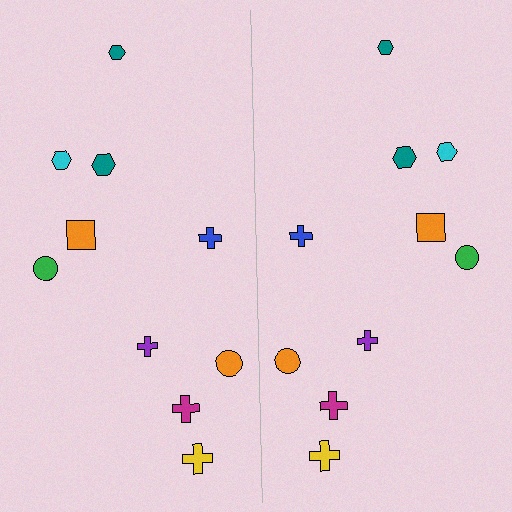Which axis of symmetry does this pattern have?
The pattern has a vertical axis of symmetry running through the center of the image.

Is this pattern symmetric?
Yes, this pattern has bilateral (reflection) symmetry.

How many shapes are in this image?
There are 20 shapes in this image.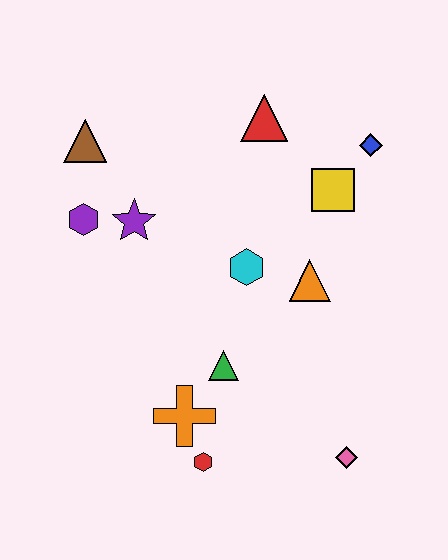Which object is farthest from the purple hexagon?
The pink diamond is farthest from the purple hexagon.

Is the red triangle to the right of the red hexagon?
Yes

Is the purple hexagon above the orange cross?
Yes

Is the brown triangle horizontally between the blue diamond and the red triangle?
No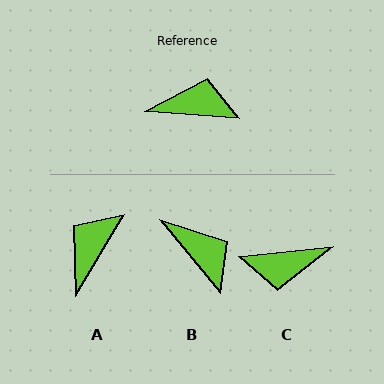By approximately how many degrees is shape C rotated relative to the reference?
Approximately 170 degrees clockwise.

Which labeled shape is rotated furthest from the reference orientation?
C, about 170 degrees away.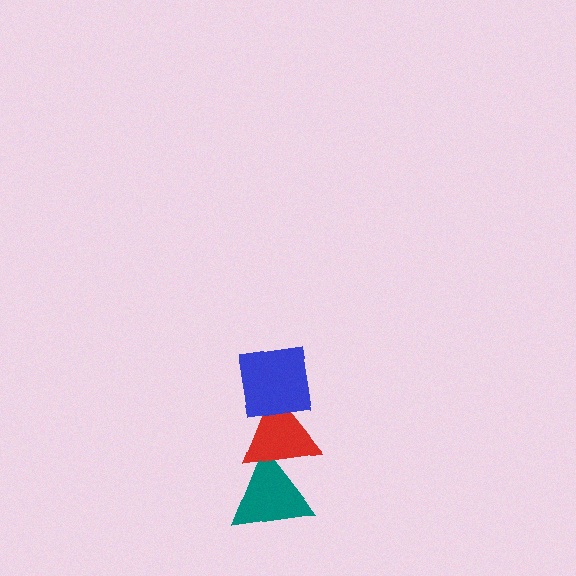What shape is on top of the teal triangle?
The red triangle is on top of the teal triangle.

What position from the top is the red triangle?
The red triangle is 2nd from the top.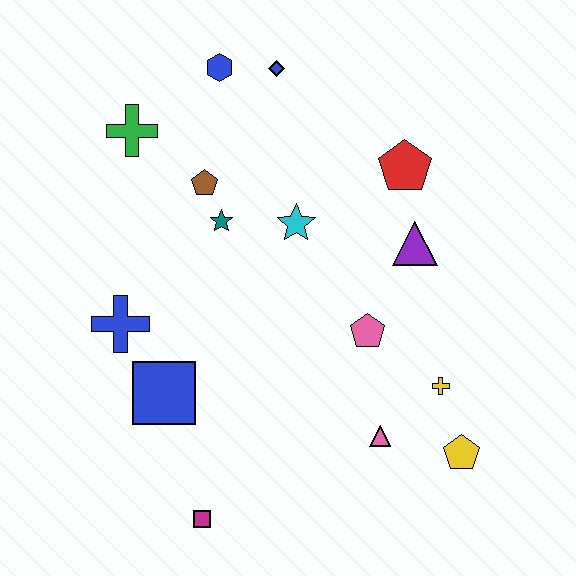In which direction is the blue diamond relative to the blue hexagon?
The blue diamond is to the right of the blue hexagon.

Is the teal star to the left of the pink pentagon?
Yes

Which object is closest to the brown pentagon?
The teal star is closest to the brown pentagon.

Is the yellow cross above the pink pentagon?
No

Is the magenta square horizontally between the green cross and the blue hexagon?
Yes